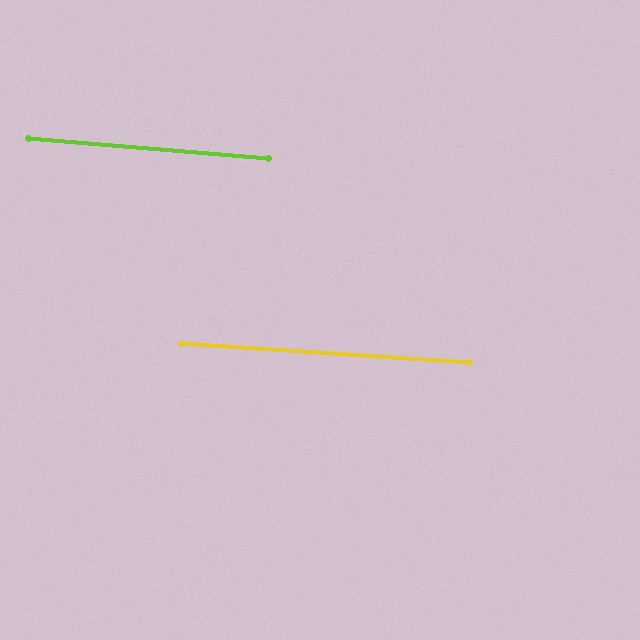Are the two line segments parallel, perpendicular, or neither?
Parallel — their directions differ by only 1.1°.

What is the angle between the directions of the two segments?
Approximately 1 degree.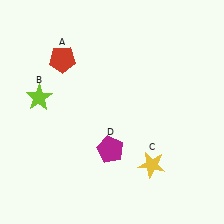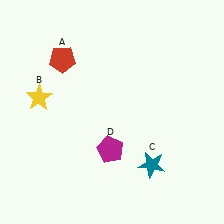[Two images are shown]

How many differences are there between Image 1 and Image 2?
There are 2 differences between the two images.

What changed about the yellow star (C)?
In Image 1, C is yellow. In Image 2, it changed to teal.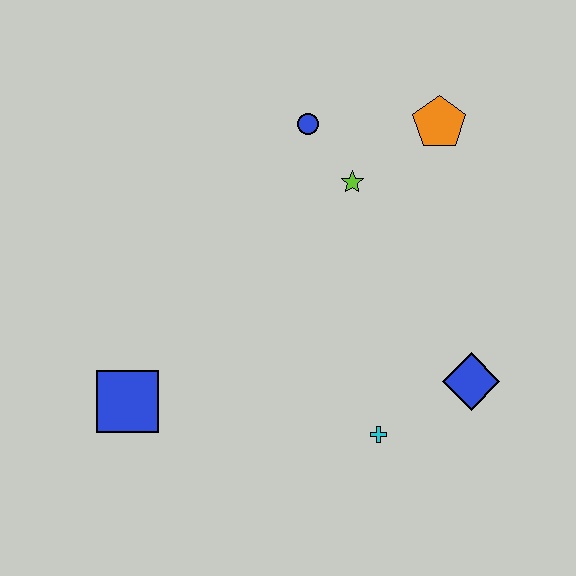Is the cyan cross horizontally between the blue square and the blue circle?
No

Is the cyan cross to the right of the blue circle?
Yes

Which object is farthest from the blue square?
The orange pentagon is farthest from the blue square.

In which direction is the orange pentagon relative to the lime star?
The orange pentagon is to the right of the lime star.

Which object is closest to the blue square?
The cyan cross is closest to the blue square.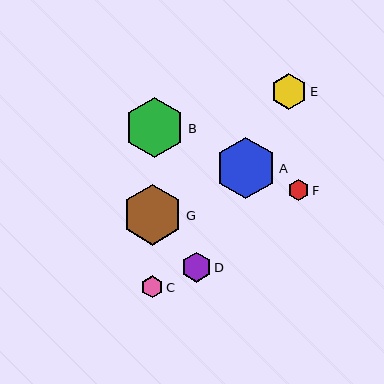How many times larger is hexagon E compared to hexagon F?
Hexagon E is approximately 1.7 times the size of hexagon F.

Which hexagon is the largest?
Hexagon A is the largest with a size of approximately 61 pixels.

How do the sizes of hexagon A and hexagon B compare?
Hexagon A and hexagon B are approximately the same size.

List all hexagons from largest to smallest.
From largest to smallest: A, G, B, E, D, C, F.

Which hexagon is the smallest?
Hexagon F is the smallest with a size of approximately 21 pixels.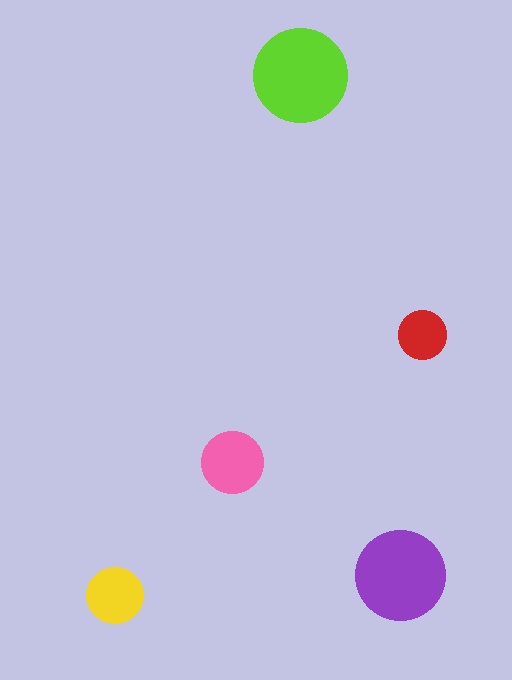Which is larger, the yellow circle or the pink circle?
The pink one.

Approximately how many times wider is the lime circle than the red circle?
About 2 times wider.